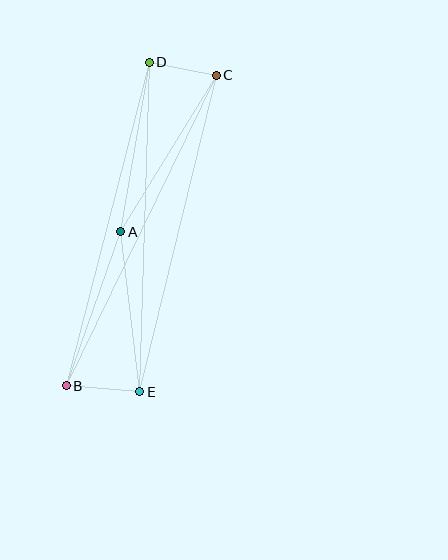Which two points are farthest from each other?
Points B and C are farthest from each other.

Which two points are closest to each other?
Points C and D are closest to each other.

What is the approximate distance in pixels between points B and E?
The distance between B and E is approximately 74 pixels.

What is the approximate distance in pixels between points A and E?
The distance between A and E is approximately 161 pixels.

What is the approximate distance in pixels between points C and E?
The distance between C and E is approximately 326 pixels.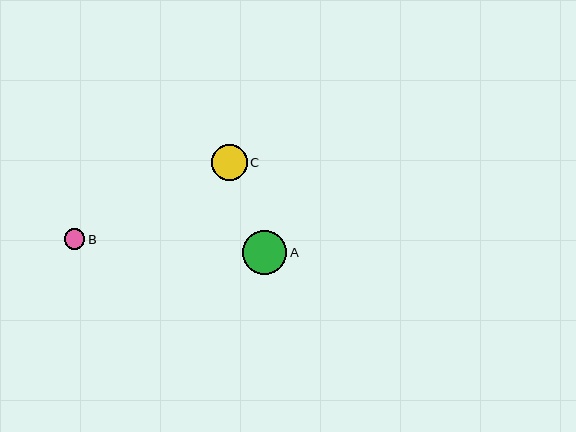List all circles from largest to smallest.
From largest to smallest: A, C, B.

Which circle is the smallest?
Circle B is the smallest with a size of approximately 21 pixels.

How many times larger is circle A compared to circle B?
Circle A is approximately 2.1 times the size of circle B.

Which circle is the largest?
Circle A is the largest with a size of approximately 44 pixels.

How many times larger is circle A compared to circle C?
Circle A is approximately 1.2 times the size of circle C.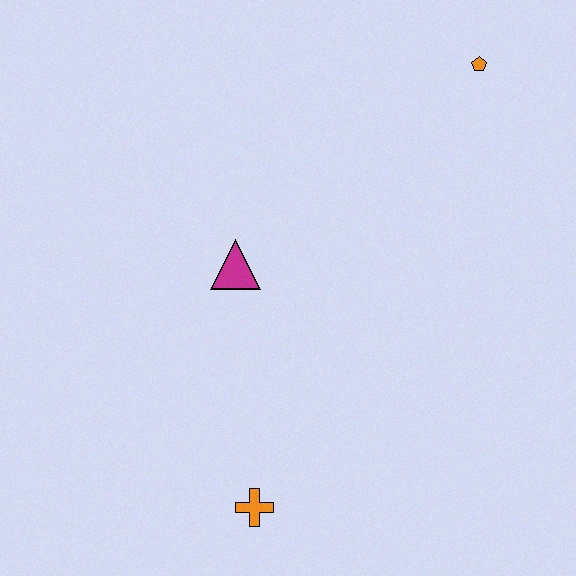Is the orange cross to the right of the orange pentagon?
No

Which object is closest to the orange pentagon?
The magenta triangle is closest to the orange pentagon.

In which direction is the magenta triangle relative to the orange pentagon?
The magenta triangle is to the left of the orange pentagon.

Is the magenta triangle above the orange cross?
Yes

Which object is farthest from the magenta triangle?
The orange pentagon is farthest from the magenta triangle.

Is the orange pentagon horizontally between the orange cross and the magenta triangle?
No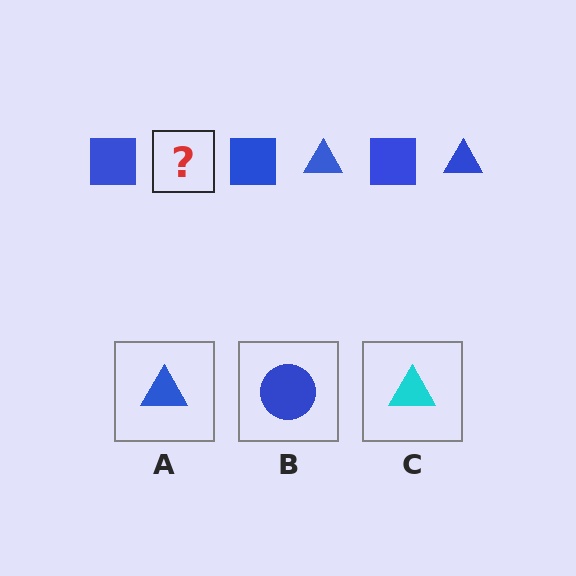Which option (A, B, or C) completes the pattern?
A.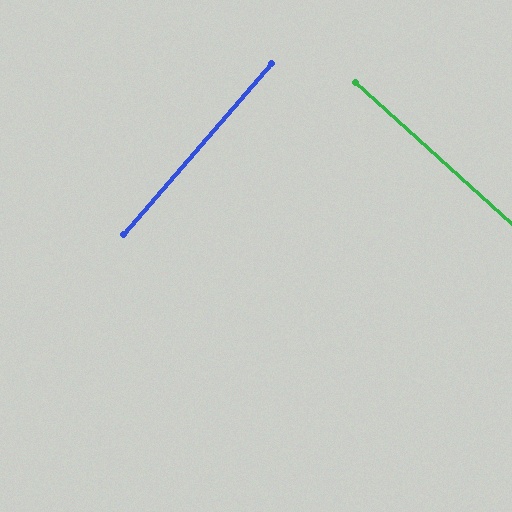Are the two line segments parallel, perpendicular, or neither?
Perpendicular — they meet at approximately 89°.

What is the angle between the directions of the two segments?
Approximately 89 degrees.